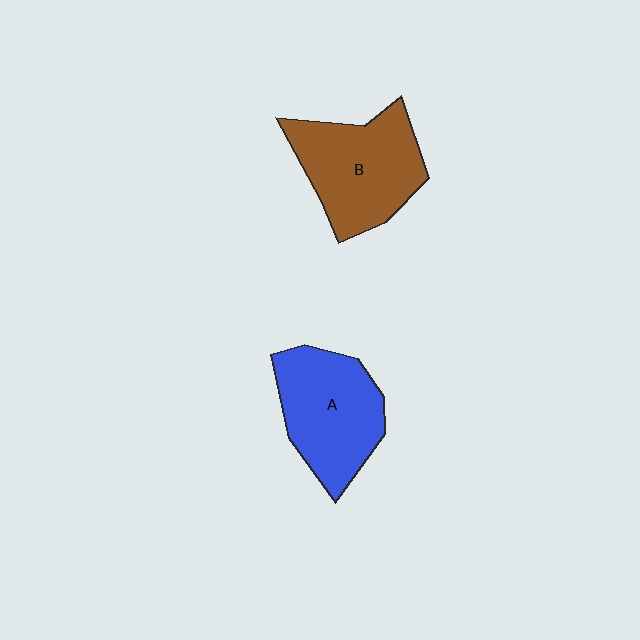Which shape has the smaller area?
Shape A (blue).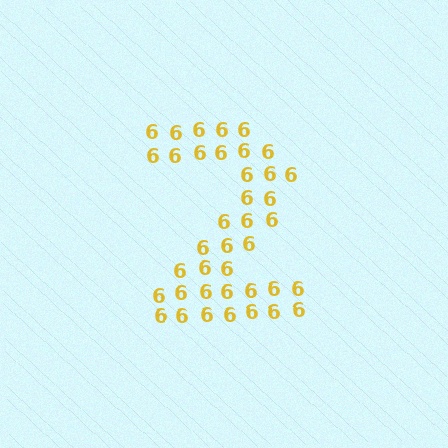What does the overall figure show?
The overall figure shows the digit 2.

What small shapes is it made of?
It is made of small digit 6's.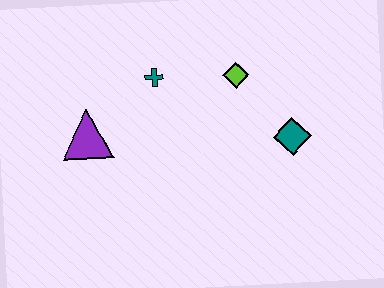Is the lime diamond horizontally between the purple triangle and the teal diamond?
Yes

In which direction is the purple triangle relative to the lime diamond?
The purple triangle is to the left of the lime diamond.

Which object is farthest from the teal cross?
The teal diamond is farthest from the teal cross.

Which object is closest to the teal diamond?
The lime diamond is closest to the teal diamond.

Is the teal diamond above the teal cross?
No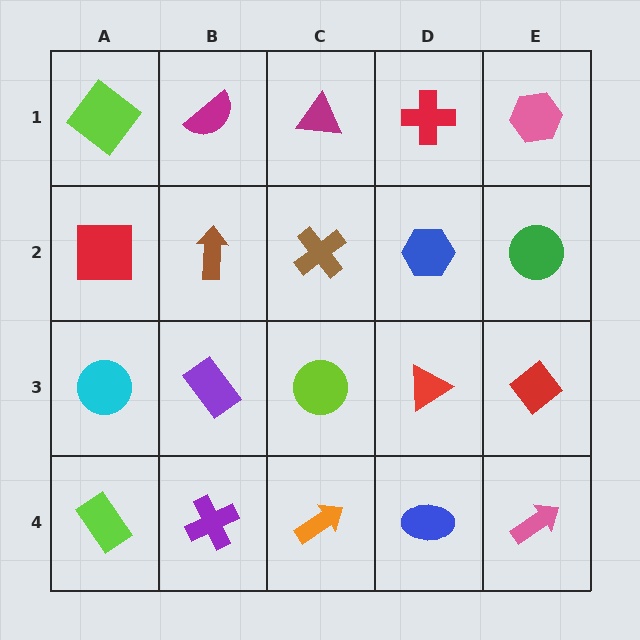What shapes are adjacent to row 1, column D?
A blue hexagon (row 2, column D), a magenta triangle (row 1, column C), a pink hexagon (row 1, column E).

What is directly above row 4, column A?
A cyan circle.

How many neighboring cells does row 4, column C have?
3.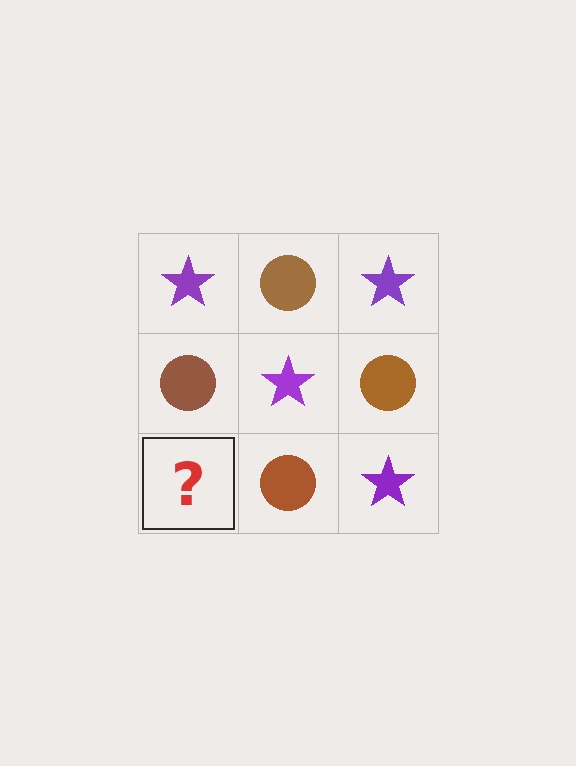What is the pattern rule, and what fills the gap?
The rule is that it alternates purple star and brown circle in a checkerboard pattern. The gap should be filled with a purple star.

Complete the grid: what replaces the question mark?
The question mark should be replaced with a purple star.